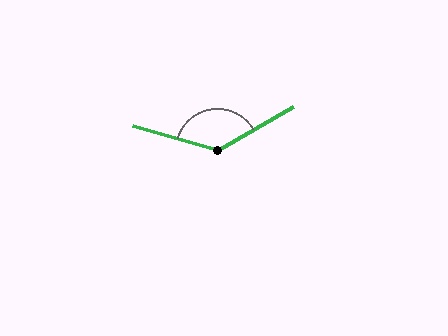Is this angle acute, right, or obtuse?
It is obtuse.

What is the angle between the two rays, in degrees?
Approximately 135 degrees.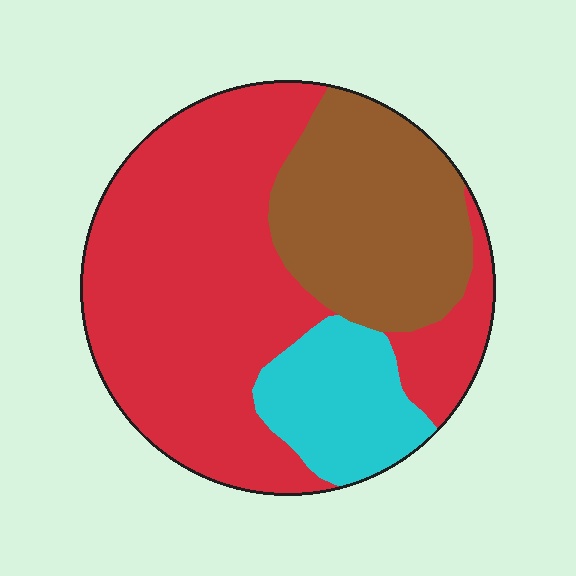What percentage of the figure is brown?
Brown takes up about one quarter (1/4) of the figure.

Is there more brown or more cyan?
Brown.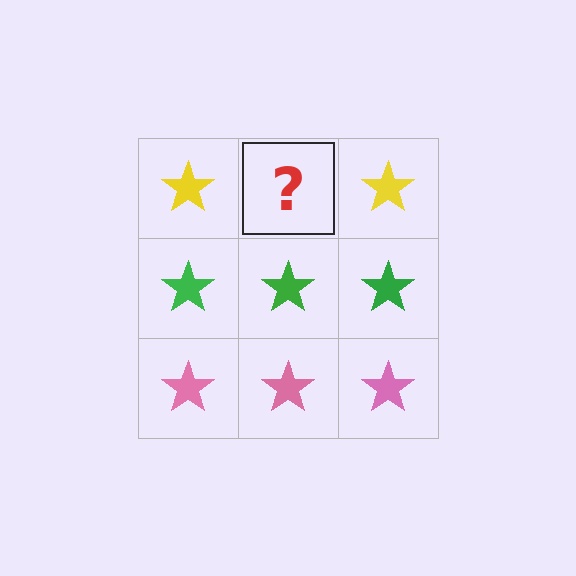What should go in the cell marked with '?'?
The missing cell should contain a yellow star.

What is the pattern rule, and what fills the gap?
The rule is that each row has a consistent color. The gap should be filled with a yellow star.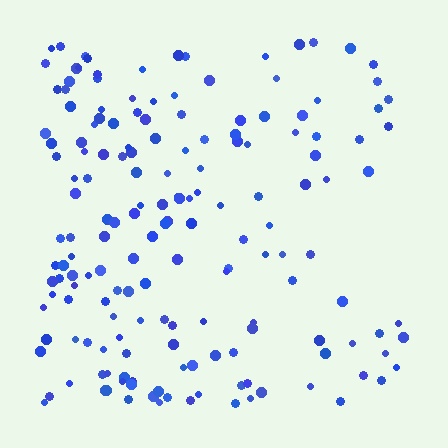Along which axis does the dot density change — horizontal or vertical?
Horizontal.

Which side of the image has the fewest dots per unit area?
The right.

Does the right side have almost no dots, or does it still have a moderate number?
Still a moderate number, just noticeably fewer than the left.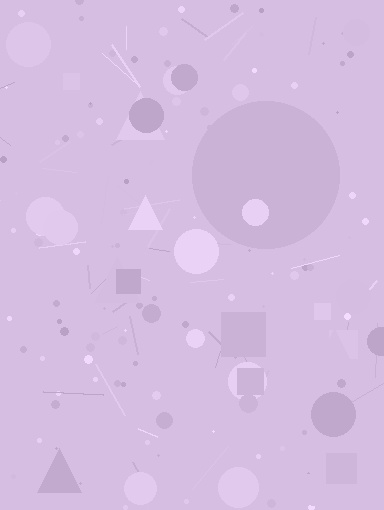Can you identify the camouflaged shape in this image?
The camouflaged shape is a circle.